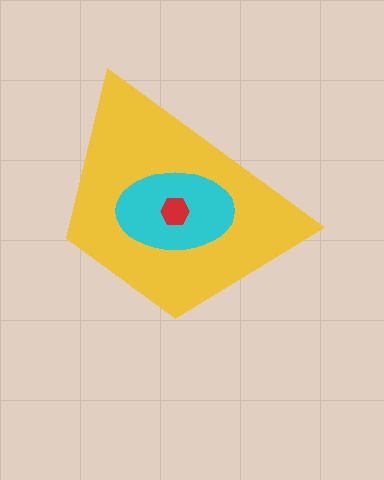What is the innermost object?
The red hexagon.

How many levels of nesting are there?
3.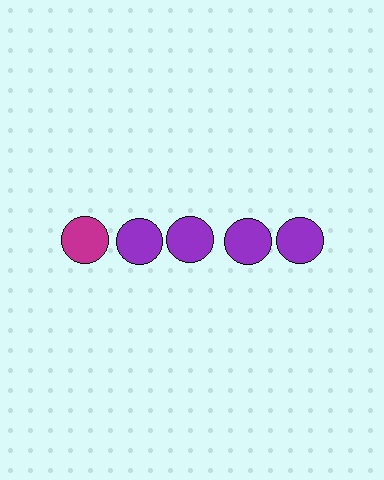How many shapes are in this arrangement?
There are 5 shapes arranged in a grid pattern.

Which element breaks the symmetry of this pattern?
The magenta circle in the top row, leftmost column breaks the symmetry. All other shapes are purple circles.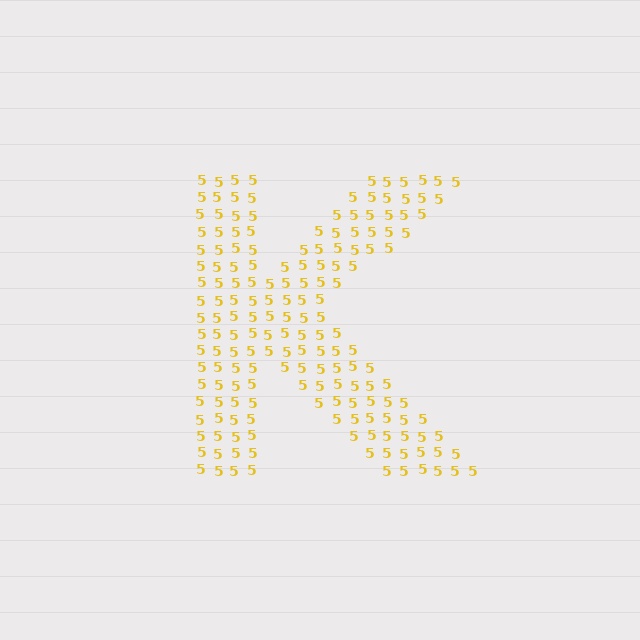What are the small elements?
The small elements are digit 5's.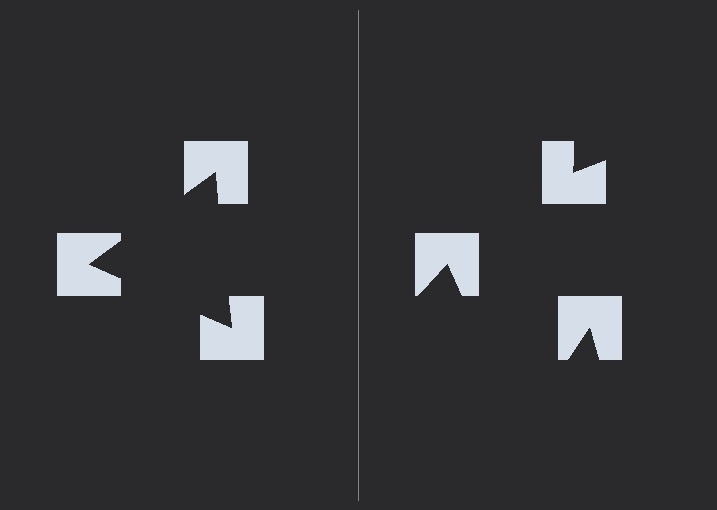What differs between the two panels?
The notched squares are positioned identically on both sides; only the wedge orientations differ. On the left they align to a triangle; on the right they are misaligned.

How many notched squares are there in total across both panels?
6 — 3 on each side.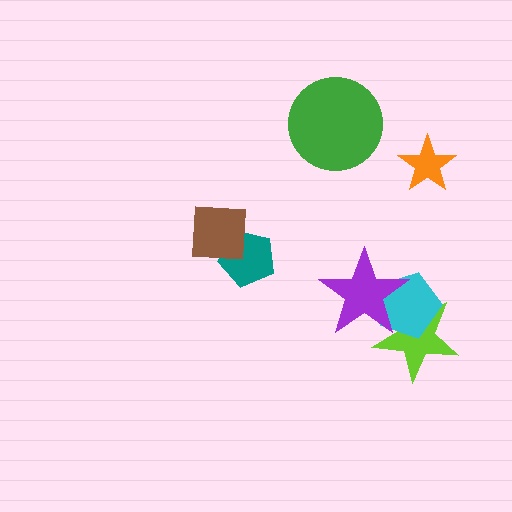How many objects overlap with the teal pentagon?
1 object overlaps with the teal pentagon.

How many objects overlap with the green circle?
0 objects overlap with the green circle.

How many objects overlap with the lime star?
2 objects overlap with the lime star.